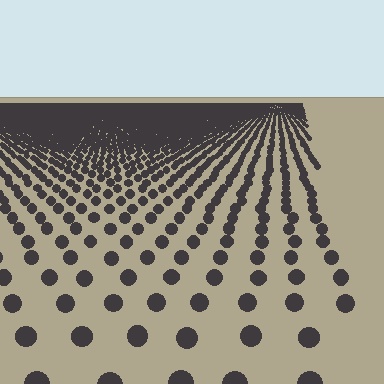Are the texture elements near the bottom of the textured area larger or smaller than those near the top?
Larger. Near the bottom, elements are closer to the viewer and appear at a bigger on-screen size.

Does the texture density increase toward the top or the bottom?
Density increases toward the top.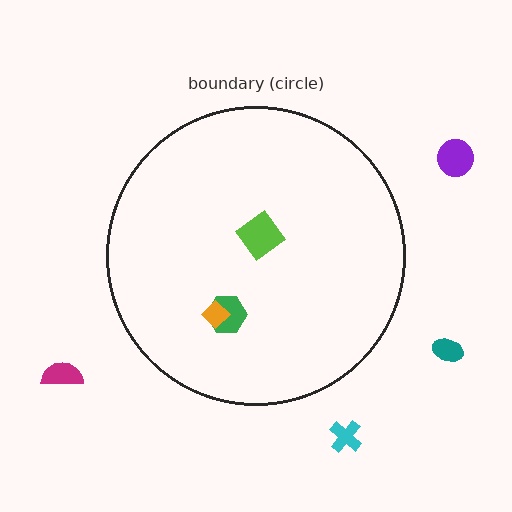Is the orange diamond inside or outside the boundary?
Inside.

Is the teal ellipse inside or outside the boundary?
Outside.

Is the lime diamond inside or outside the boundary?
Inside.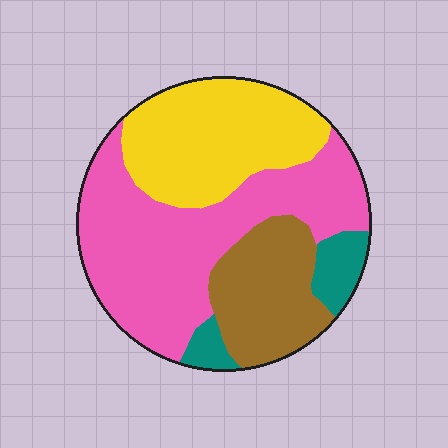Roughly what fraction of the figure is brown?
Brown takes up between a sixth and a third of the figure.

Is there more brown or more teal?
Brown.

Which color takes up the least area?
Teal, at roughly 10%.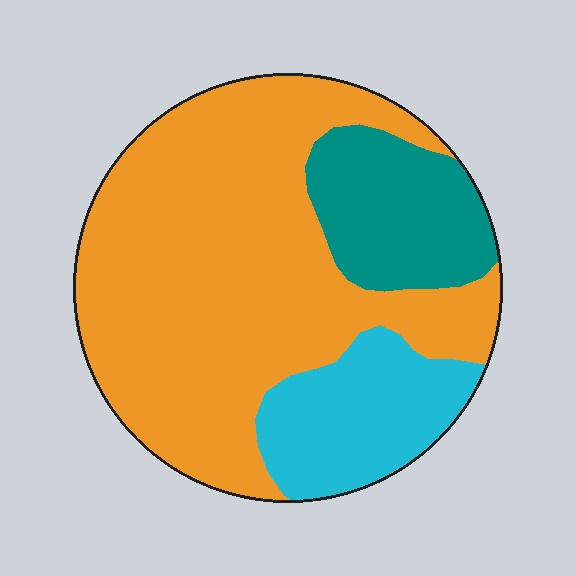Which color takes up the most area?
Orange, at roughly 65%.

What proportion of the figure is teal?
Teal takes up about one sixth (1/6) of the figure.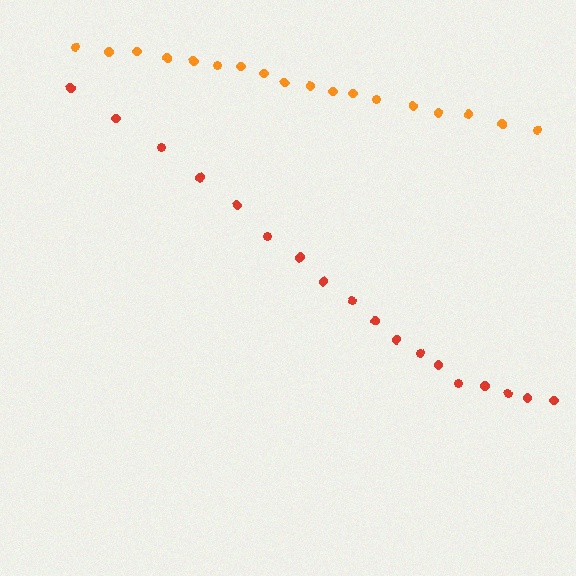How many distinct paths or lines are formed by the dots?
There are 2 distinct paths.